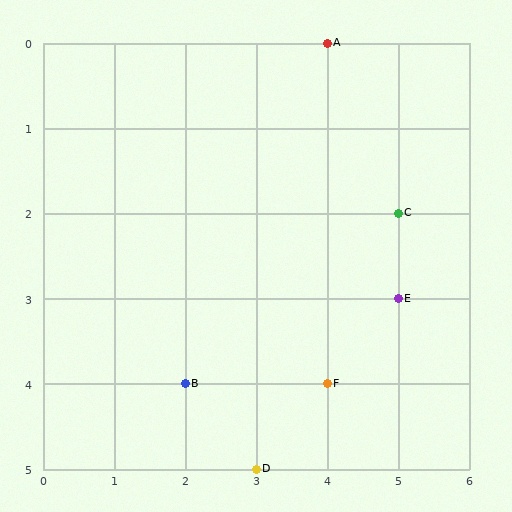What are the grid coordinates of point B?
Point B is at grid coordinates (2, 4).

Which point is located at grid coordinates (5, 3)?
Point E is at (5, 3).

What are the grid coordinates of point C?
Point C is at grid coordinates (5, 2).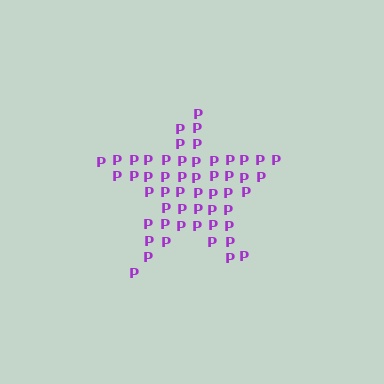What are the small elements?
The small elements are letter P's.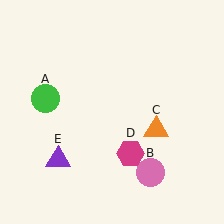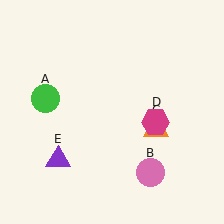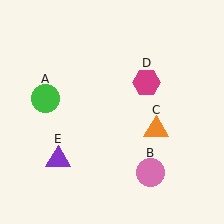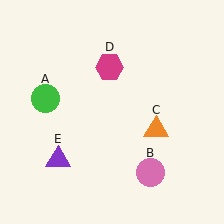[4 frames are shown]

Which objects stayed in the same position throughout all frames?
Green circle (object A) and pink circle (object B) and orange triangle (object C) and purple triangle (object E) remained stationary.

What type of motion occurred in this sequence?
The magenta hexagon (object D) rotated counterclockwise around the center of the scene.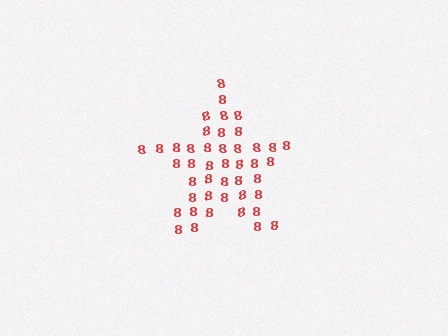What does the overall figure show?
The overall figure shows a star.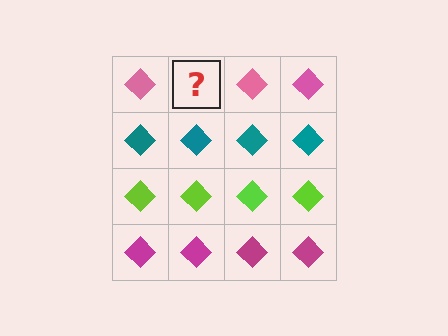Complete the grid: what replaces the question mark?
The question mark should be replaced with a pink diamond.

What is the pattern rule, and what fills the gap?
The rule is that each row has a consistent color. The gap should be filled with a pink diamond.